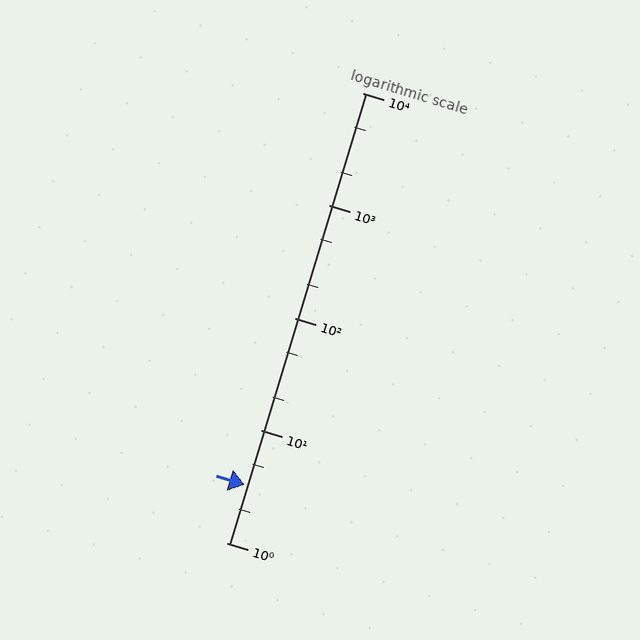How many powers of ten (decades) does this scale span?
The scale spans 4 decades, from 1 to 10000.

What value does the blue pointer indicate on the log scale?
The pointer indicates approximately 3.3.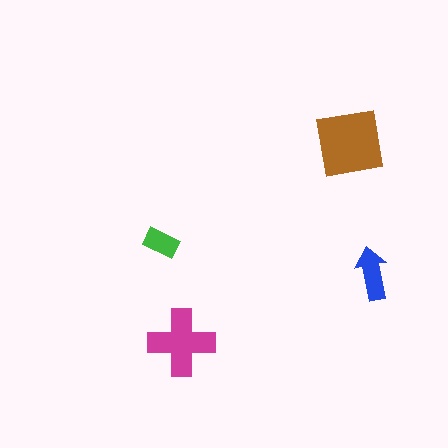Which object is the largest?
The brown square.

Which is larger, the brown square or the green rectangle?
The brown square.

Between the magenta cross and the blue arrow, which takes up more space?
The magenta cross.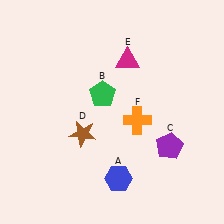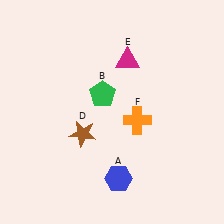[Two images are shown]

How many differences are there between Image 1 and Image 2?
There is 1 difference between the two images.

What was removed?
The purple pentagon (C) was removed in Image 2.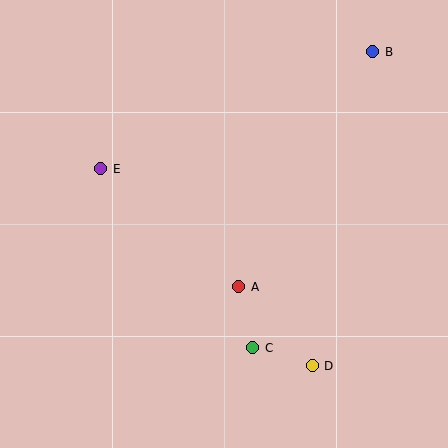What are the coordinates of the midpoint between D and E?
The midpoint between D and E is at (207, 267).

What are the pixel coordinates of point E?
Point E is at (101, 169).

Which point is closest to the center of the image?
Point A at (239, 287) is closest to the center.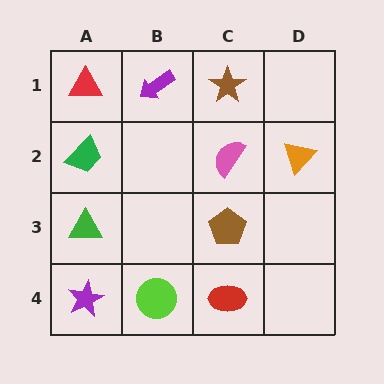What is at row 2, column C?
A pink semicircle.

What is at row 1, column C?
A brown star.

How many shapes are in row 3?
2 shapes.